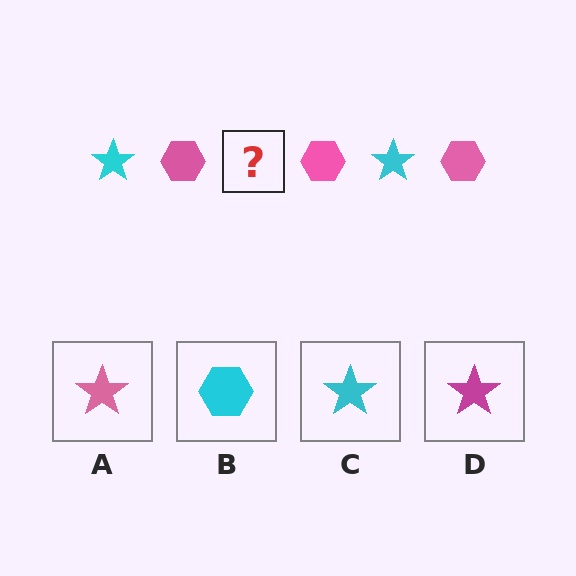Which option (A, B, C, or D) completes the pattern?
C.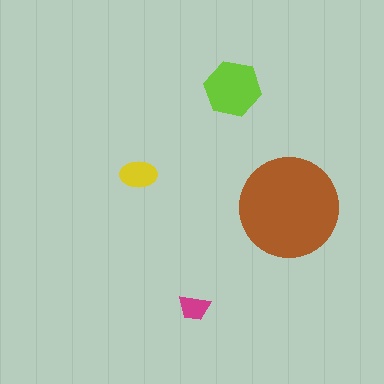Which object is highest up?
The lime hexagon is topmost.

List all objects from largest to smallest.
The brown circle, the lime hexagon, the yellow ellipse, the magenta trapezoid.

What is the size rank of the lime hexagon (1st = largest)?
2nd.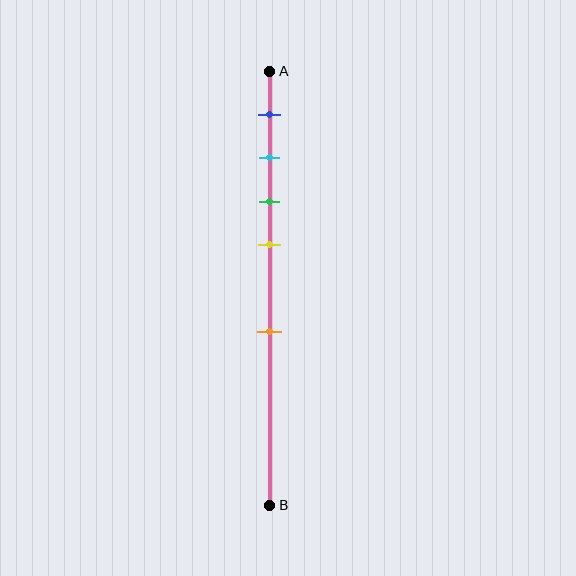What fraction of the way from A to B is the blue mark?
The blue mark is approximately 10% (0.1) of the way from A to B.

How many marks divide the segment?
There are 5 marks dividing the segment.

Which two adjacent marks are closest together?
The cyan and green marks are the closest adjacent pair.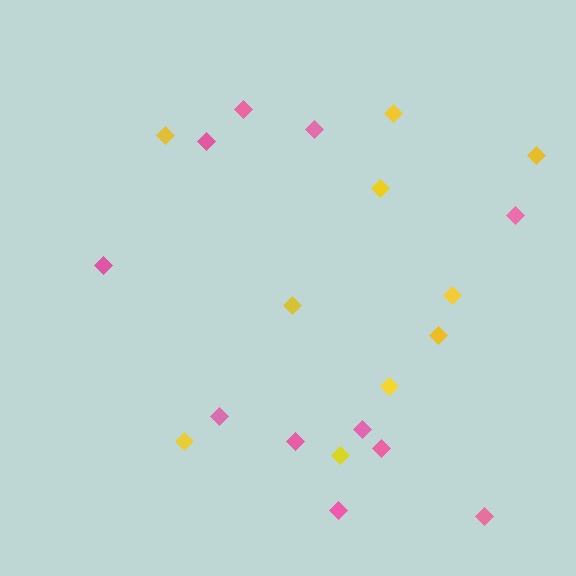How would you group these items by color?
There are 2 groups: one group of pink diamonds (11) and one group of yellow diamonds (10).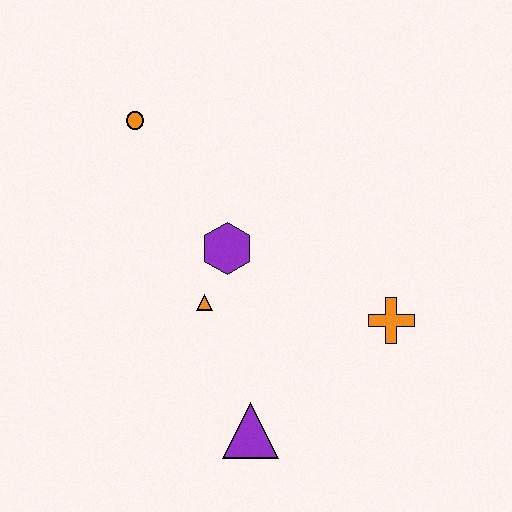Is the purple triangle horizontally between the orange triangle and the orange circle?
No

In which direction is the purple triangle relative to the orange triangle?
The purple triangle is below the orange triangle.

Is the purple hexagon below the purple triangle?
No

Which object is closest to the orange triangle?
The purple hexagon is closest to the orange triangle.